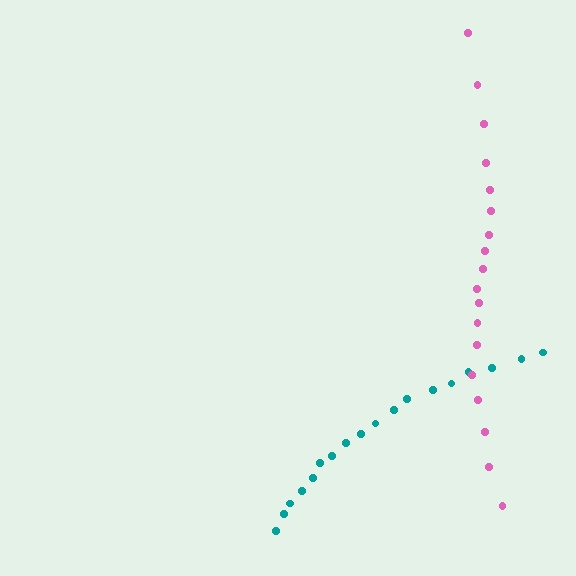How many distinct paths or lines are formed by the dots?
There are 2 distinct paths.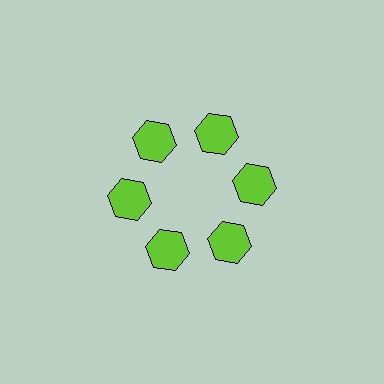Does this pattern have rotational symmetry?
Yes, this pattern has 6-fold rotational symmetry. It looks the same after rotating 60 degrees around the center.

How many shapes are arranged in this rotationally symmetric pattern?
There are 6 shapes, arranged in 6 groups of 1.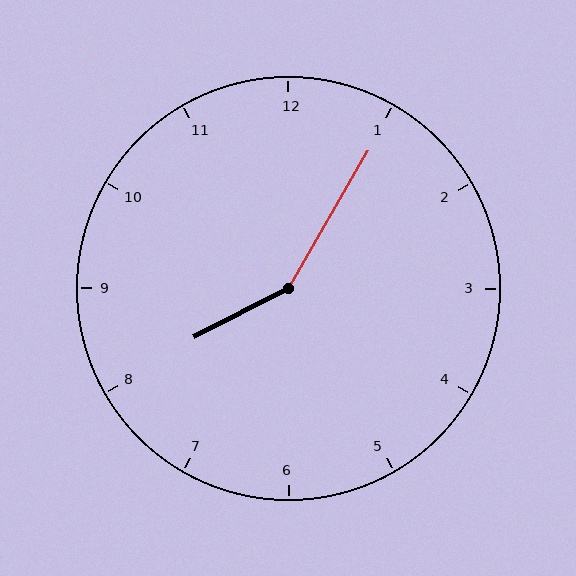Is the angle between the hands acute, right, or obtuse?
It is obtuse.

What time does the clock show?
8:05.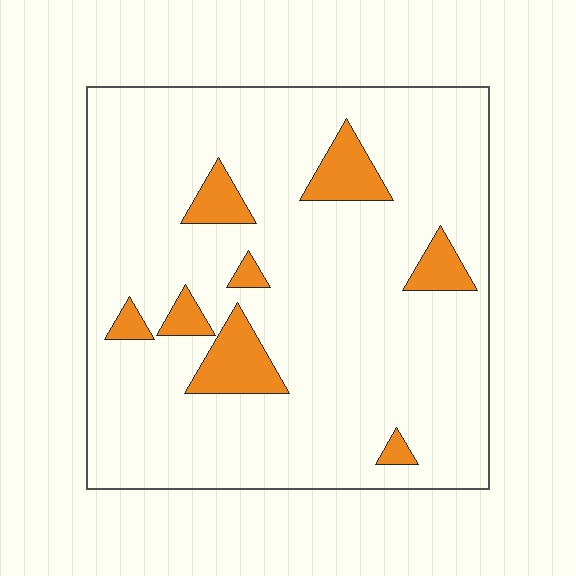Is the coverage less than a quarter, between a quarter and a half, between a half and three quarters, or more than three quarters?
Less than a quarter.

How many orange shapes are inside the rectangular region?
8.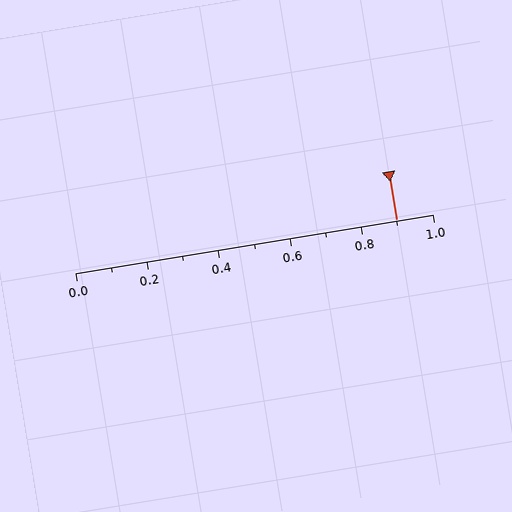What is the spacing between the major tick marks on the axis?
The major ticks are spaced 0.2 apart.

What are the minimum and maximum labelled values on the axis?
The axis runs from 0.0 to 1.0.